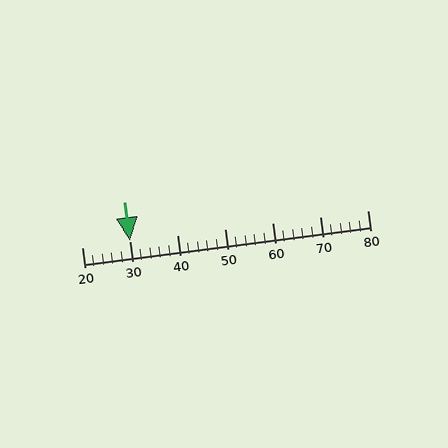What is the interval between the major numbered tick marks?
The major tick marks are spaced 10 units apart.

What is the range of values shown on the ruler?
The ruler shows values from 20 to 80.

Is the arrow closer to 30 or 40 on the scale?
The arrow is closer to 30.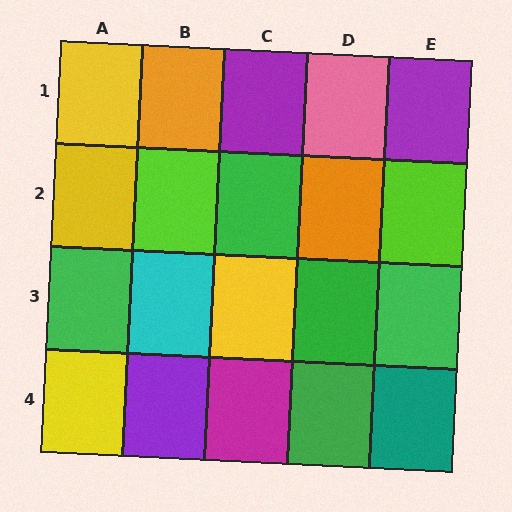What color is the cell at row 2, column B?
Lime.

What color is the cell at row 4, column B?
Purple.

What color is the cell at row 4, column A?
Yellow.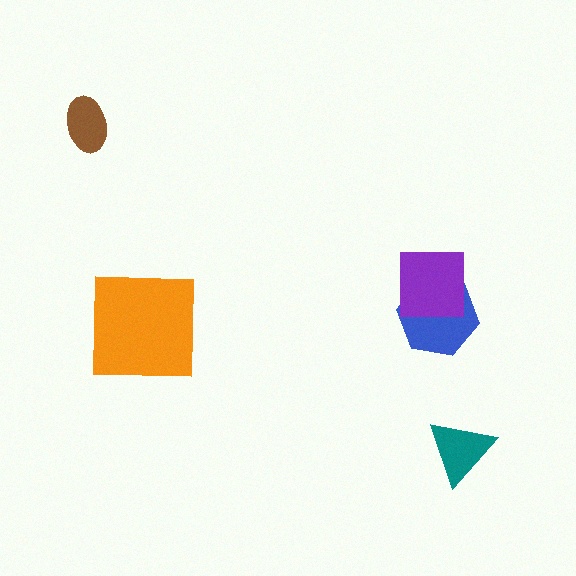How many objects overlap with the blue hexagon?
1 object overlaps with the blue hexagon.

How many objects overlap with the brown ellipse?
0 objects overlap with the brown ellipse.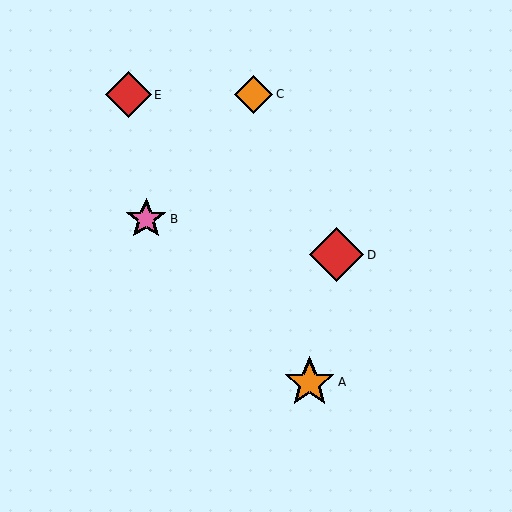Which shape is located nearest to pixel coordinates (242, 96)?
The orange diamond (labeled C) at (254, 94) is nearest to that location.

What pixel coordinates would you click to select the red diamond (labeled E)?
Click at (128, 95) to select the red diamond E.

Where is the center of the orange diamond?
The center of the orange diamond is at (254, 94).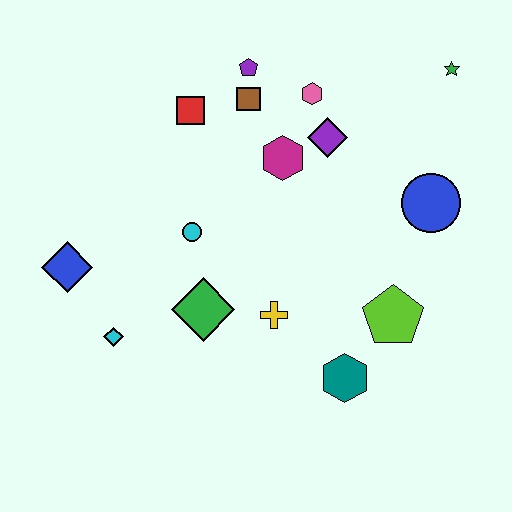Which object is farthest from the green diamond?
The green star is farthest from the green diamond.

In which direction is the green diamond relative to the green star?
The green diamond is to the left of the green star.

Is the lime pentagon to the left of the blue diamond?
No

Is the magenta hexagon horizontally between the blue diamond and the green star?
Yes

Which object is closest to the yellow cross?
The green diamond is closest to the yellow cross.